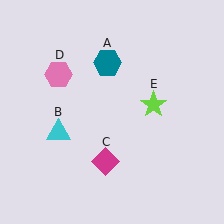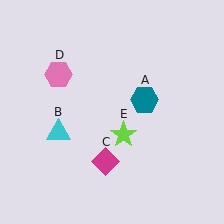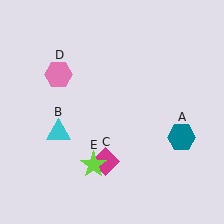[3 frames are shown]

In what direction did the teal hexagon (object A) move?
The teal hexagon (object A) moved down and to the right.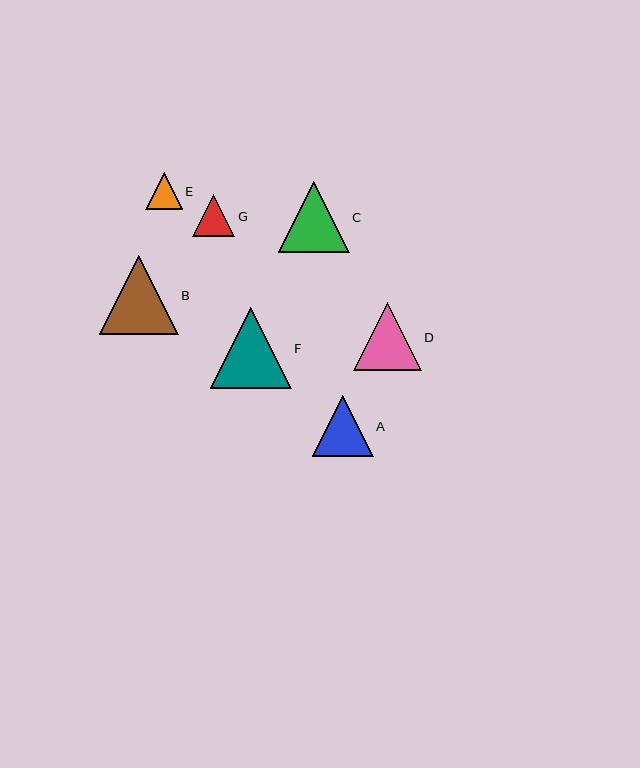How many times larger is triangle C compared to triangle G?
Triangle C is approximately 1.7 times the size of triangle G.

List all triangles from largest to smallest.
From largest to smallest: F, B, C, D, A, G, E.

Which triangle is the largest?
Triangle F is the largest with a size of approximately 81 pixels.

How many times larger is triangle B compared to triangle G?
Triangle B is approximately 1.9 times the size of triangle G.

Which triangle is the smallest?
Triangle E is the smallest with a size of approximately 36 pixels.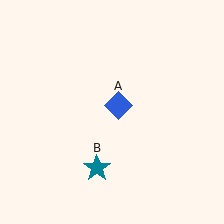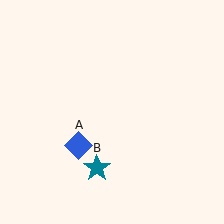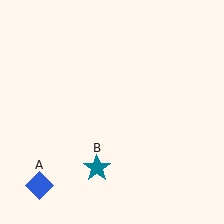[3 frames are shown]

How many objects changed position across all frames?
1 object changed position: blue diamond (object A).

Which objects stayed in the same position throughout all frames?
Teal star (object B) remained stationary.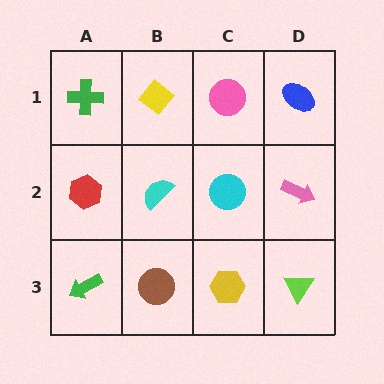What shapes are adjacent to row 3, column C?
A cyan circle (row 2, column C), a brown circle (row 3, column B), a lime triangle (row 3, column D).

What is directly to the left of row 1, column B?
A green cross.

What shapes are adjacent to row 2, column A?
A green cross (row 1, column A), a green arrow (row 3, column A), a cyan semicircle (row 2, column B).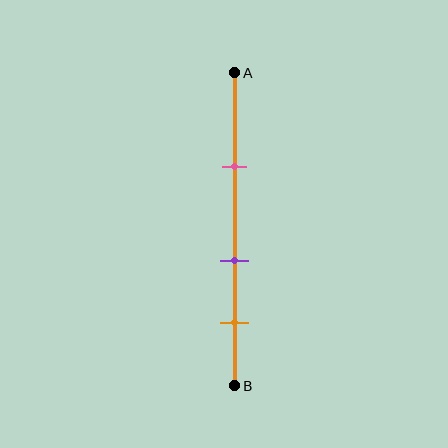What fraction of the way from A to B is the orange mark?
The orange mark is approximately 80% (0.8) of the way from A to B.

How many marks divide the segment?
There are 3 marks dividing the segment.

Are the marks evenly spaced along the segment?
Yes, the marks are approximately evenly spaced.